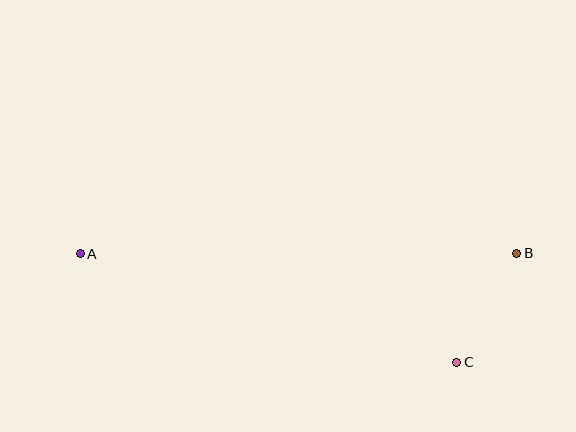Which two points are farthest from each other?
Points A and B are farthest from each other.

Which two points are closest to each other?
Points B and C are closest to each other.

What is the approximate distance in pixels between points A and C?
The distance between A and C is approximately 392 pixels.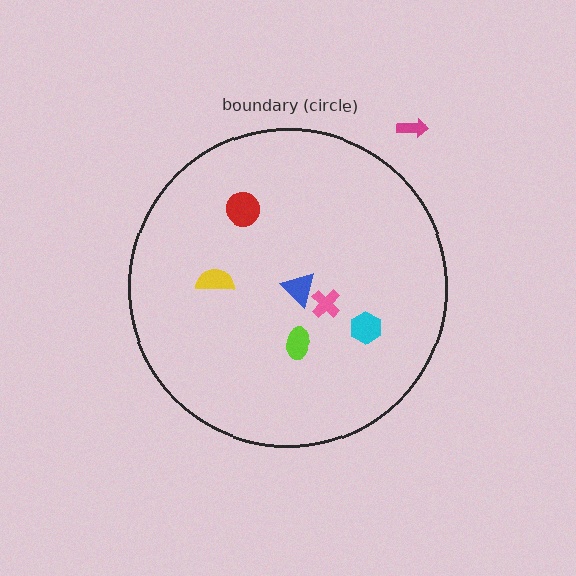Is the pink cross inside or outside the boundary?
Inside.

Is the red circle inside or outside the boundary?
Inside.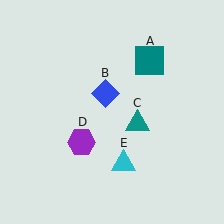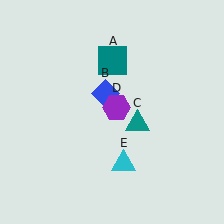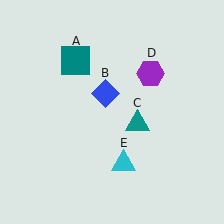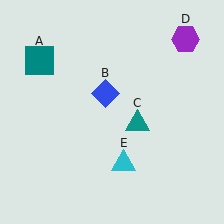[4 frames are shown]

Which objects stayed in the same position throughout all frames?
Blue diamond (object B) and teal triangle (object C) and cyan triangle (object E) remained stationary.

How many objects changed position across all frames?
2 objects changed position: teal square (object A), purple hexagon (object D).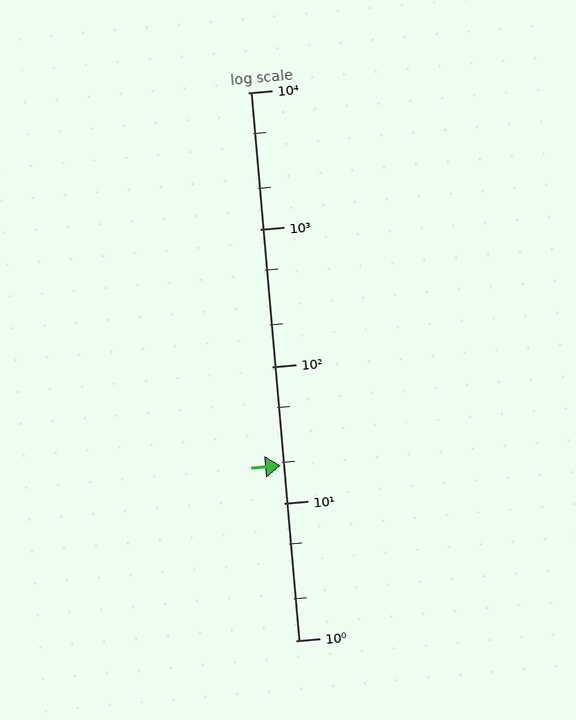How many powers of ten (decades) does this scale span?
The scale spans 4 decades, from 1 to 10000.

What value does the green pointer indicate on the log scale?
The pointer indicates approximately 19.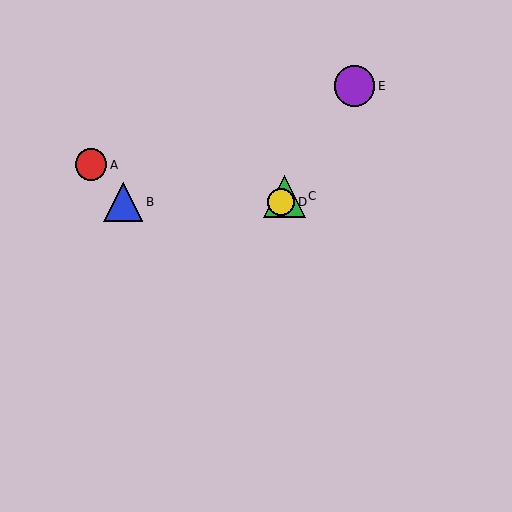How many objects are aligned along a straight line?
3 objects (C, D, E) are aligned along a straight line.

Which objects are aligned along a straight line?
Objects C, D, E are aligned along a straight line.